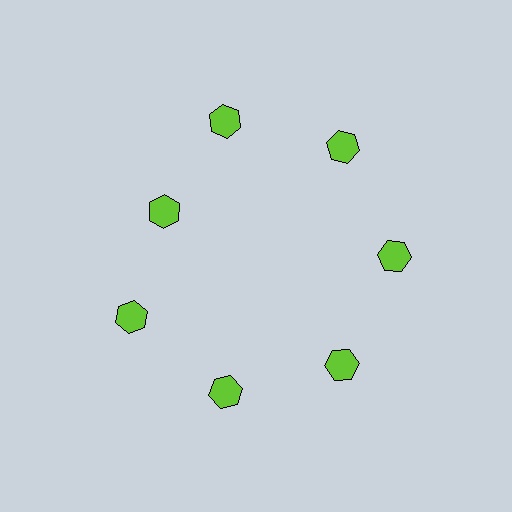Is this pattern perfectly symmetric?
No. The 7 lime hexagons are arranged in a ring, but one element near the 10 o'clock position is pulled inward toward the center, breaking the 7-fold rotational symmetry.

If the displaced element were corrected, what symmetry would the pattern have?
It would have 7-fold rotational symmetry — the pattern would map onto itself every 51 degrees.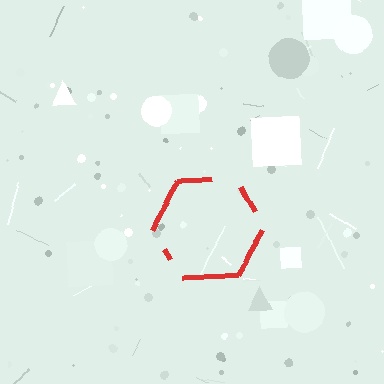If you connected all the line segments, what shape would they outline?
They would outline a hexagon.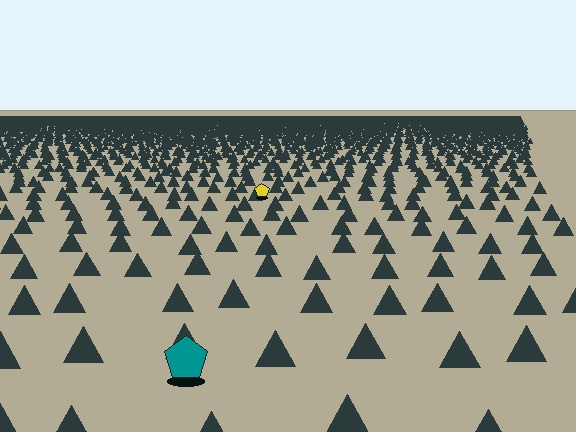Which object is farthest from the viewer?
The yellow pentagon is farthest from the viewer. It appears smaller and the ground texture around it is denser.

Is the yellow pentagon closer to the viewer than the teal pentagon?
No. The teal pentagon is closer — you can tell from the texture gradient: the ground texture is coarser near it.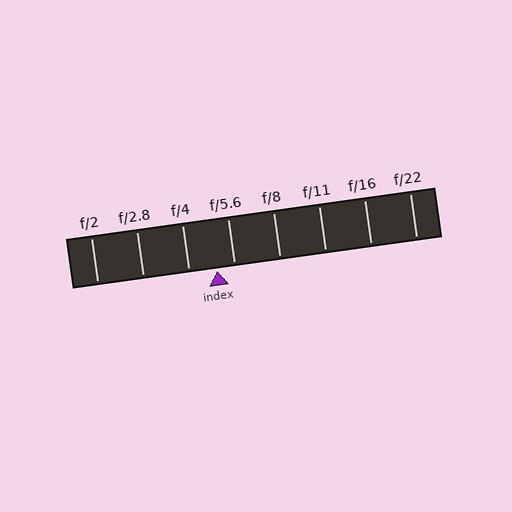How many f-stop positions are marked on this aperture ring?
There are 8 f-stop positions marked.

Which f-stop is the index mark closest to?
The index mark is closest to f/5.6.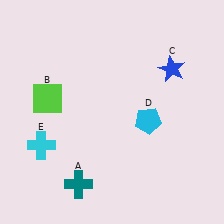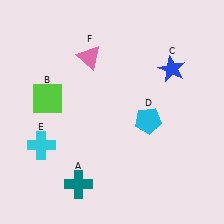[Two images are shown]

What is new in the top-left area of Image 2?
A pink triangle (F) was added in the top-left area of Image 2.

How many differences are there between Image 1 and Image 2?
There is 1 difference between the two images.